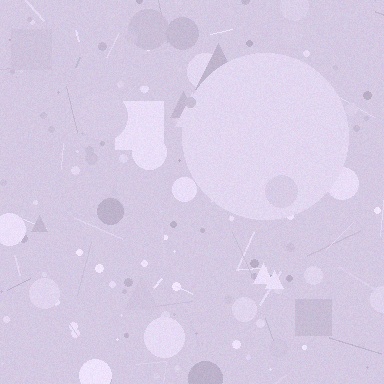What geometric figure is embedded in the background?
A circle is embedded in the background.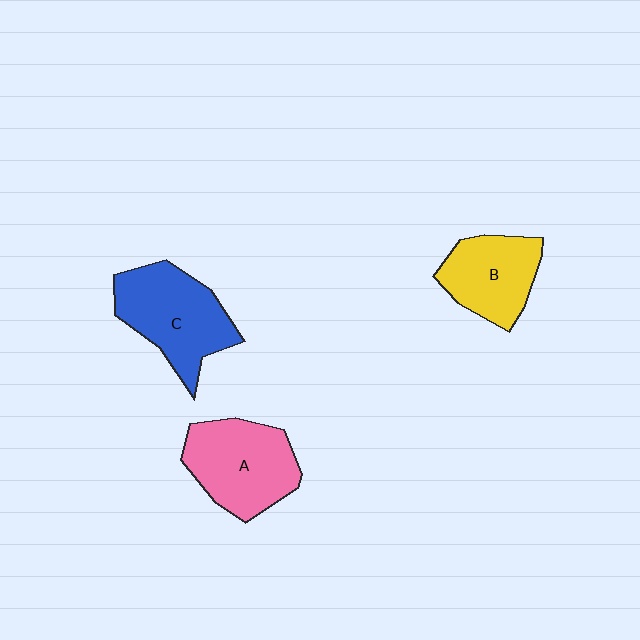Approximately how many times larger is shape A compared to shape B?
Approximately 1.3 times.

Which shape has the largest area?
Shape C (blue).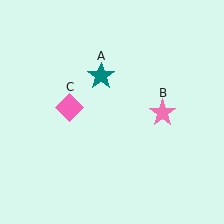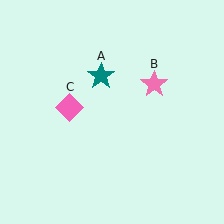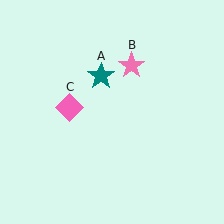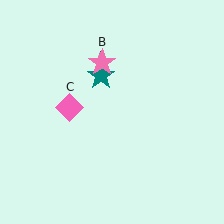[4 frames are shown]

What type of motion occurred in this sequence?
The pink star (object B) rotated counterclockwise around the center of the scene.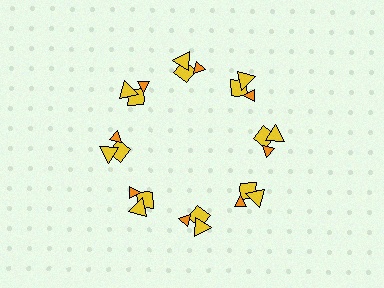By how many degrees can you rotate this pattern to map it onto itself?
The pattern maps onto itself every 45 degrees of rotation.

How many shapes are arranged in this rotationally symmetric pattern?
There are 24 shapes, arranged in 8 groups of 3.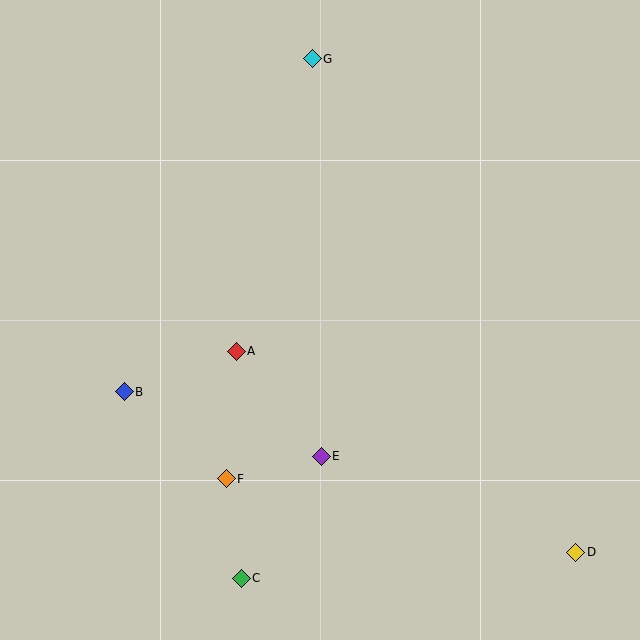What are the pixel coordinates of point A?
Point A is at (236, 351).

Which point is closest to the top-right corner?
Point G is closest to the top-right corner.